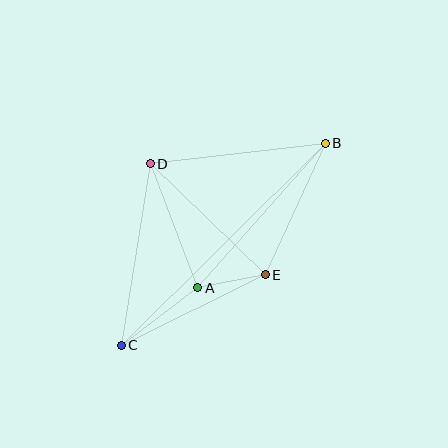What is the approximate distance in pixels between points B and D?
The distance between B and D is approximately 176 pixels.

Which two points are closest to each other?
Points A and E are closest to each other.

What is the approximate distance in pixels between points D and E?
The distance between D and E is approximately 160 pixels.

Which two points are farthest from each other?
Points B and C are farthest from each other.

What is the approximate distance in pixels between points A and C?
The distance between A and C is approximately 96 pixels.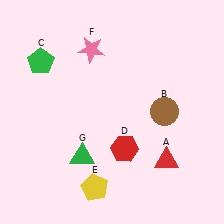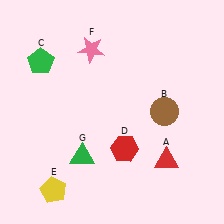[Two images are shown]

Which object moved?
The yellow pentagon (E) moved left.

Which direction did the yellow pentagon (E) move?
The yellow pentagon (E) moved left.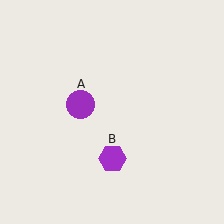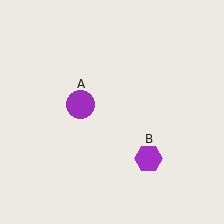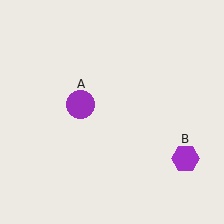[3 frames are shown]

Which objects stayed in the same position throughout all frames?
Purple circle (object A) remained stationary.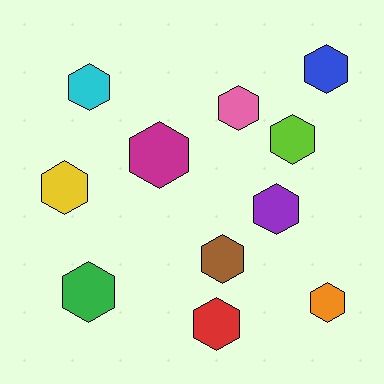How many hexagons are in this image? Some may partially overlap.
There are 11 hexagons.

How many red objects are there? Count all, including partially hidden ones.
There is 1 red object.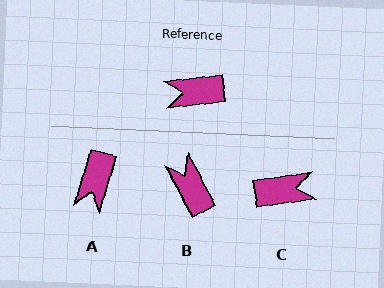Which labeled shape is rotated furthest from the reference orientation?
C, about 178 degrees away.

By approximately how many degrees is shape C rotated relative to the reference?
Approximately 178 degrees clockwise.